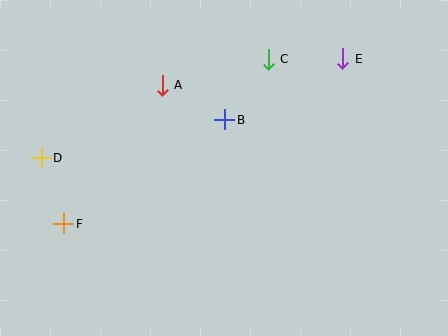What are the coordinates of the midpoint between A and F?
The midpoint between A and F is at (113, 155).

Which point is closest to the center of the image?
Point B at (225, 120) is closest to the center.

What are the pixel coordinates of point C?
Point C is at (268, 59).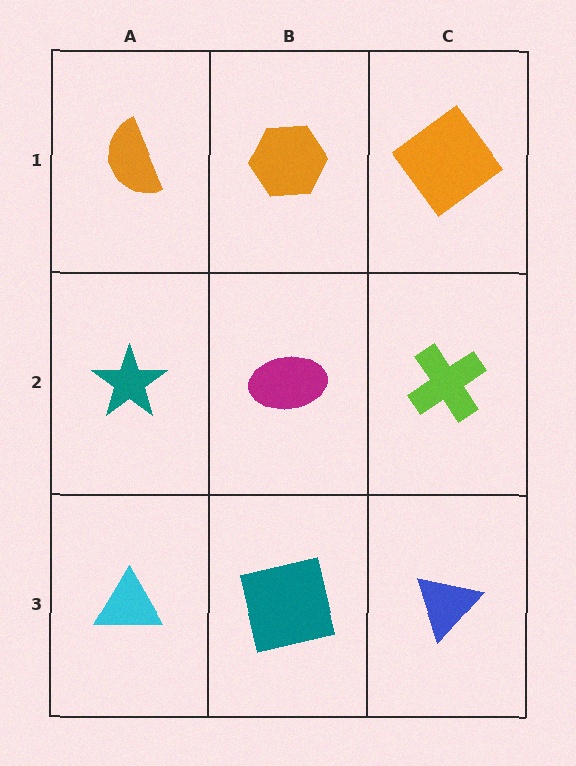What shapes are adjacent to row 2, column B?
An orange hexagon (row 1, column B), a teal square (row 3, column B), a teal star (row 2, column A), a lime cross (row 2, column C).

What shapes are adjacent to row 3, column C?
A lime cross (row 2, column C), a teal square (row 3, column B).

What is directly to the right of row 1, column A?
An orange hexagon.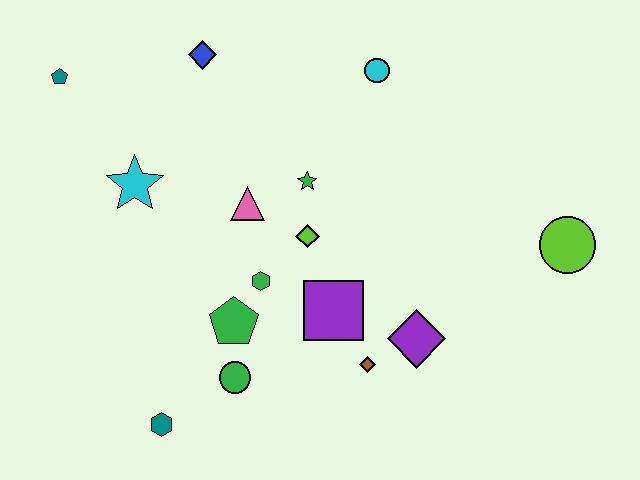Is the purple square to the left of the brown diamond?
Yes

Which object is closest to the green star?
The lime diamond is closest to the green star.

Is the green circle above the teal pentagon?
No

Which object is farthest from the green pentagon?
The lime circle is farthest from the green pentagon.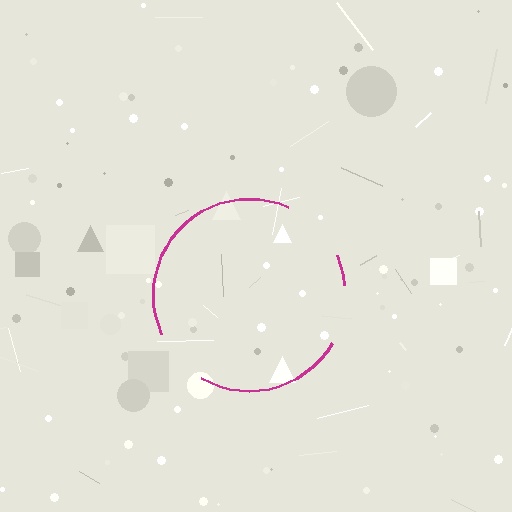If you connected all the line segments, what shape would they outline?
They would outline a circle.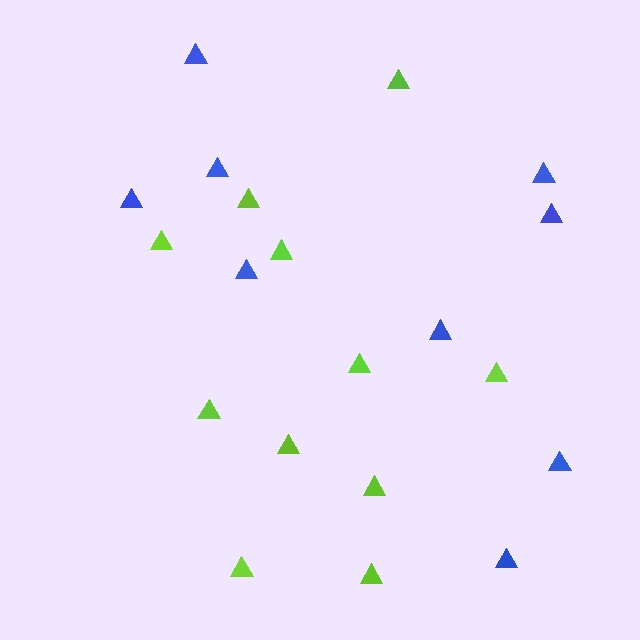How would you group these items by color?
There are 2 groups: one group of blue triangles (9) and one group of lime triangles (11).